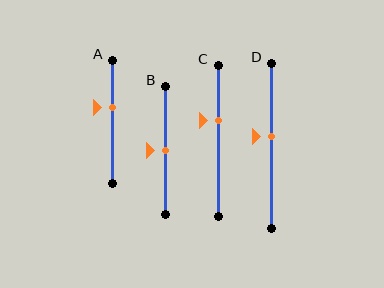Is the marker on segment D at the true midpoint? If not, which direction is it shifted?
No, the marker on segment D is shifted upward by about 6% of the segment length.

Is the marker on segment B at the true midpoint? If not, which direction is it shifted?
Yes, the marker on segment B is at the true midpoint.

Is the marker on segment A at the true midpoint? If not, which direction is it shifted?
No, the marker on segment A is shifted upward by about 12% of the segment length.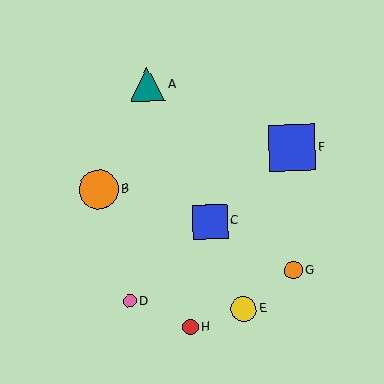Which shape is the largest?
The blue square (labeled F) is the largest.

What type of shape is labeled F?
Shape F is a blue square.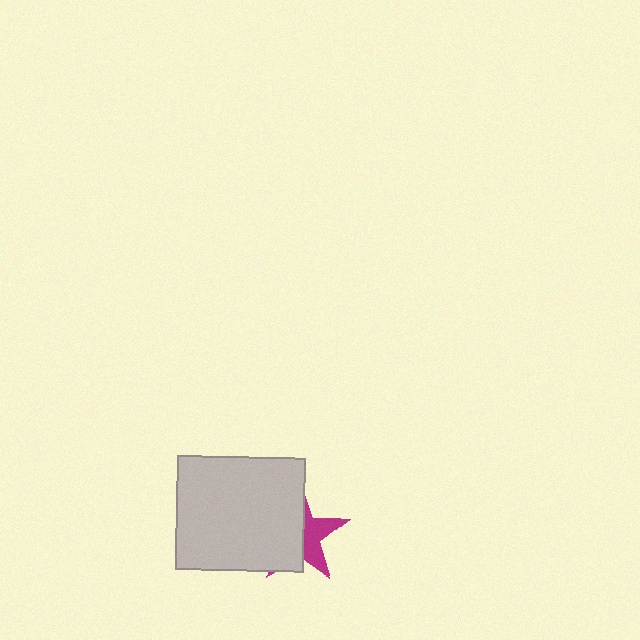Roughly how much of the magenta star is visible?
A small part of it is visible (roughly 40%).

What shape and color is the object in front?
The object in front is a light gray rectangle.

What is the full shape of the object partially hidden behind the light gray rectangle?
The partially hidden object is a magenta star.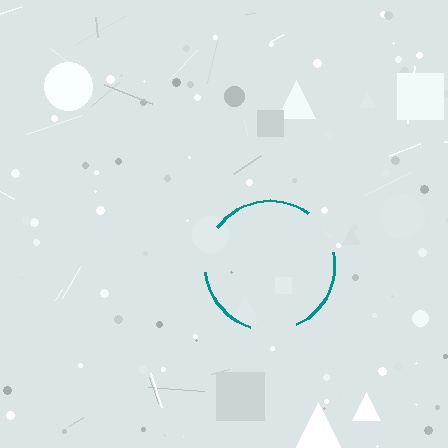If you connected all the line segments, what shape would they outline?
They would outline a circle.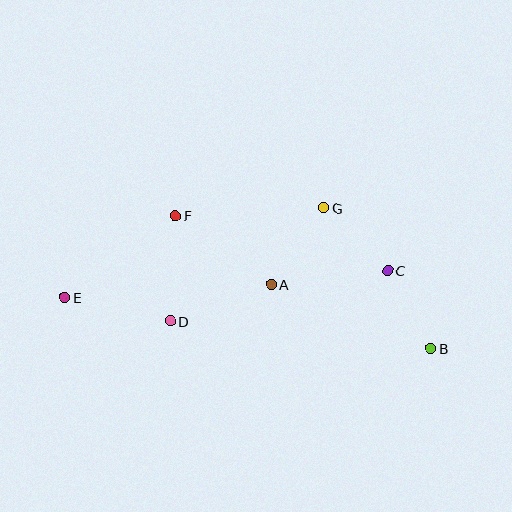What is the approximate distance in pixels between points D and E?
The distance between D and E is approximately 109 pixels.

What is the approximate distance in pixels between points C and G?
The distance between C and G is approximately 90 pixels.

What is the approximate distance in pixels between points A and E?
The distance between A and E is approximately 207 pixels.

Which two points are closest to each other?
Points B and C are closest to each other.